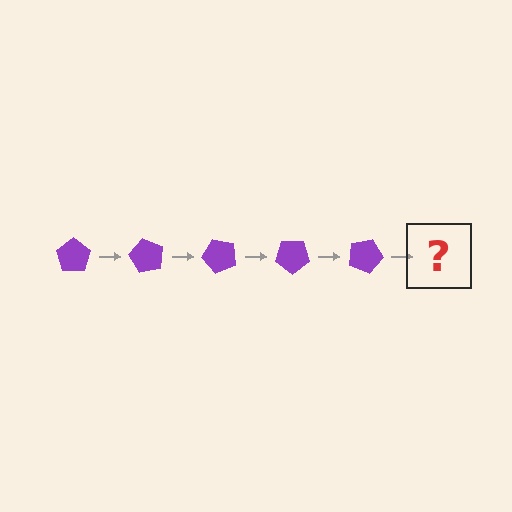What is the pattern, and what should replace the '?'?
The pattern is that the pentagon rotates 60 degrees each step. The '?' should be a purple pentagon rotated 300 degrees.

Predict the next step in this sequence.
The next step is a purple pentagon rotated 300 degrees.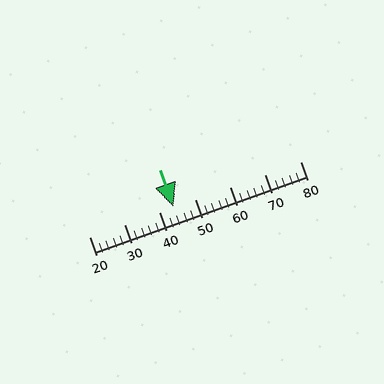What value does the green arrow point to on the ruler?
The green arrow points to approximately 44.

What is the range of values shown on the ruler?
The ruler shows values from 20 to 80.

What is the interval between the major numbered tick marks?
The major tick marks are spaced 10 units apart.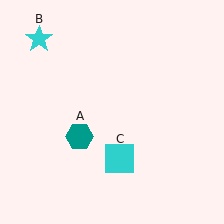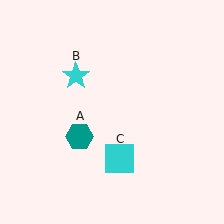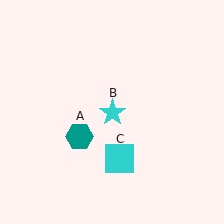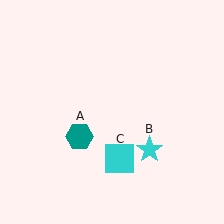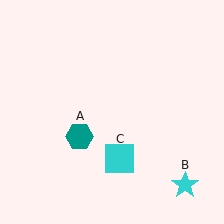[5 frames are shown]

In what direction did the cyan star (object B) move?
The cyan star (object B) moved down and to the right.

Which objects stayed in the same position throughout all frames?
Teal hexagon (object A) and cyan square (object C) remained stationary.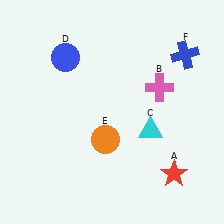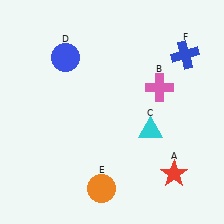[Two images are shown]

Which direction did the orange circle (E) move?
The orange circle (E) moved down.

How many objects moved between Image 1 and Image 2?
1 object moved between the two images.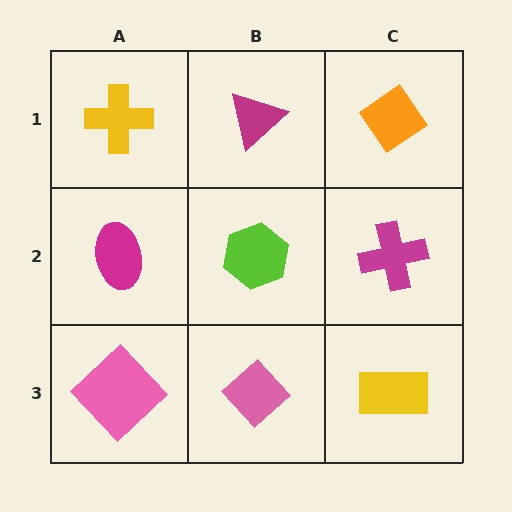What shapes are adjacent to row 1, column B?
A lime hexagon (row 2, column B), a yellow cross (row 1, column A), an orange diamond (row 1, column C).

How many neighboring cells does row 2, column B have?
4.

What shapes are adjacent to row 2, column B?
A magenta triangle (row 1, column B), a pink diamond (row 3, column B), a magenta ellipse (row 2, column A), a magenta cross (row 2, column C).